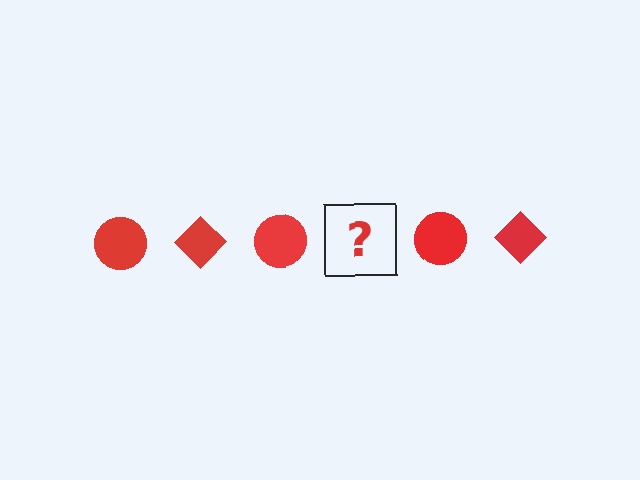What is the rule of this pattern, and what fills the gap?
The rule is that the pattern cycles through circle, diamond shapes in red. The gap should be filled with a red diamond.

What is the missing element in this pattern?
The missing element is a red diamond.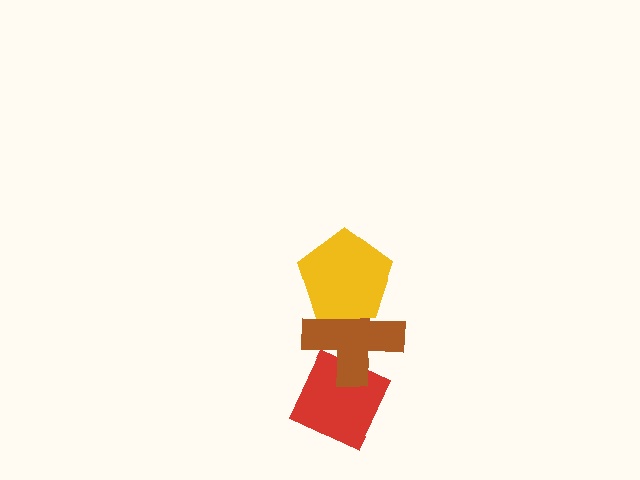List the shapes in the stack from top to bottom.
From top to bottom: the yellow pentagon, the brown cross, the red diamond.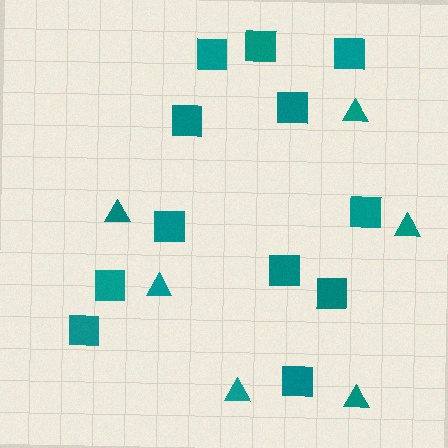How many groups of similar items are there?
There are 2 groups: one group of squares (12) and one group of triangles (6).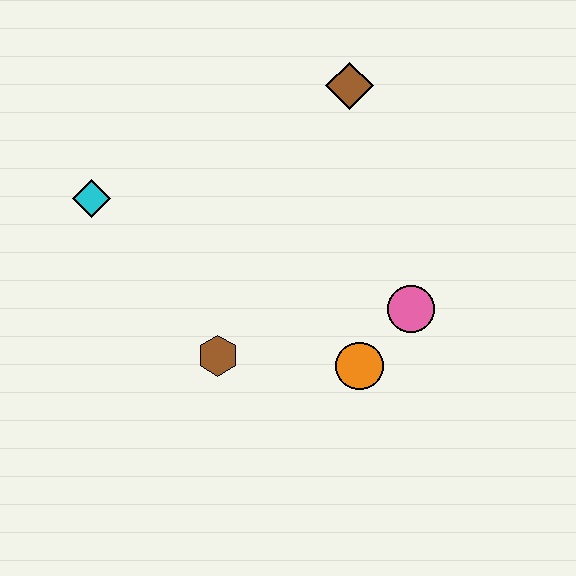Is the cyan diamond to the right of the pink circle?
No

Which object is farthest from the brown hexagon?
The brown diamond is farthest from the brown hexagon.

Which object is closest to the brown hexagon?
The orange circle is closest to the brown hexagon.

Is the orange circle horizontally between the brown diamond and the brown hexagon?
No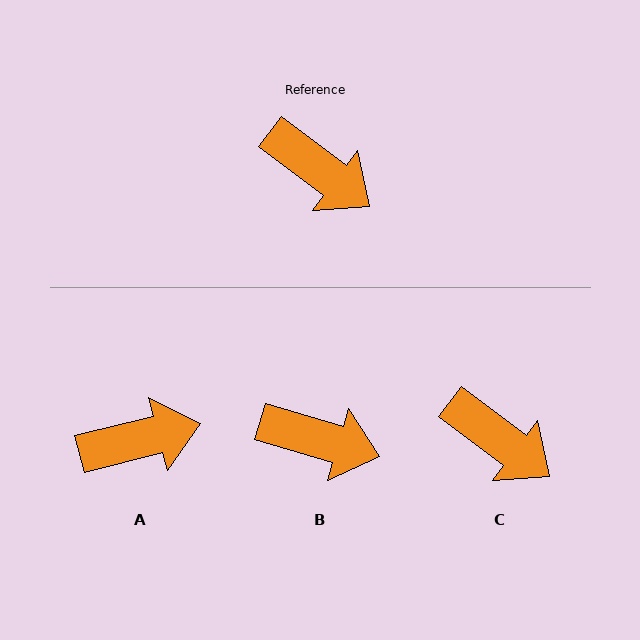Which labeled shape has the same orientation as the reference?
C.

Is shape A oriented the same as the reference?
No, it is off by about 51 degrees.